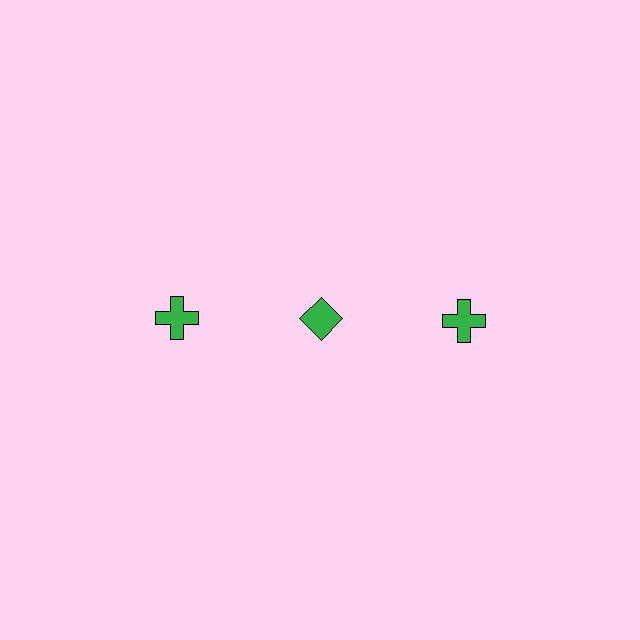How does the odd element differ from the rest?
It has a different shape: diamond instead of cross.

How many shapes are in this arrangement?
There are 3 shapes arranged in a grid pattern.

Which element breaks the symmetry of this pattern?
The green diamond in the top row, second from left column breaks the symmetry. All other shapes are green crosses.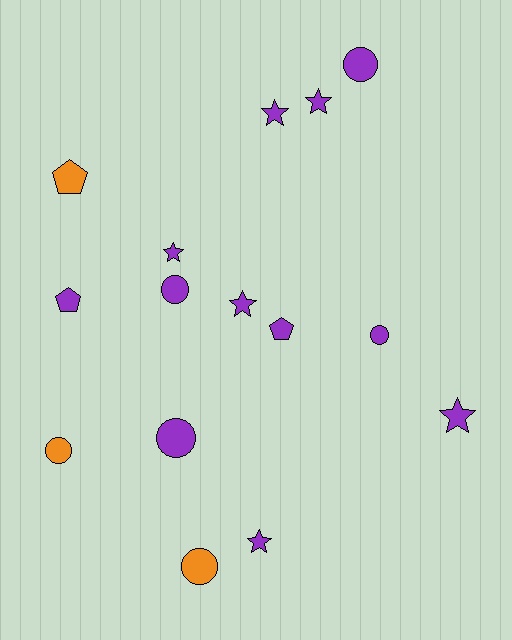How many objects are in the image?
There are 15 objects.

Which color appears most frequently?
Purple, with 12 objects.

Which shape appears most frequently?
Star, with 6 objects.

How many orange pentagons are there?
There is 1 orange pentagon.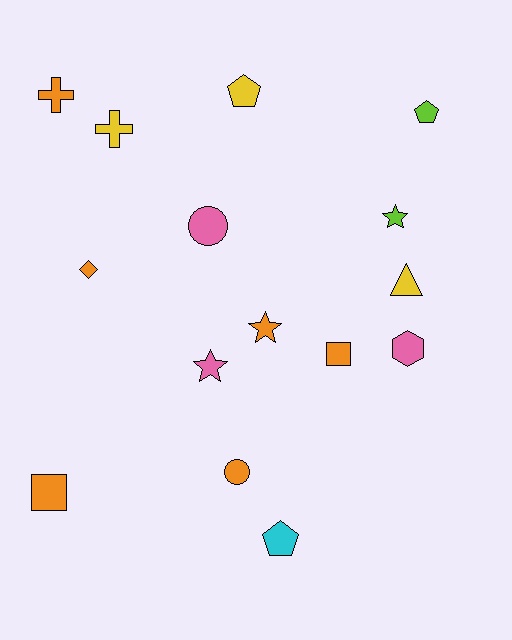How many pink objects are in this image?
There are 3 pink objects.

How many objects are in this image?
There are 15 objects.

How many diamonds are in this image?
There is 1 diamond.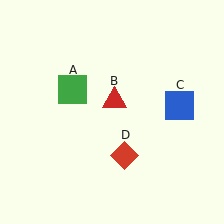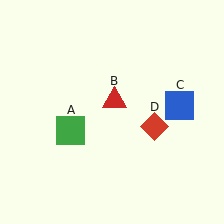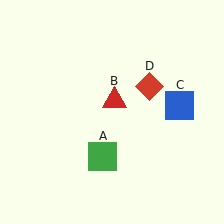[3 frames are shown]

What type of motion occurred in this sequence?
The green square (object A), red diamond (object D) rotated counterclockwise around the center of the scene.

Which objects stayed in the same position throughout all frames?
Red triangle (object B) and blue square (object C) remained stationary.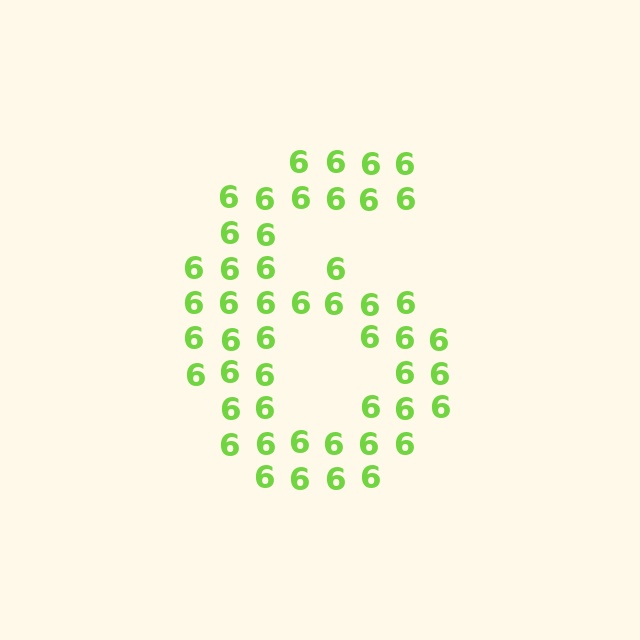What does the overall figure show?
The overall figure shows the digit 6.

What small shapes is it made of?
It is made of small digit 6's.